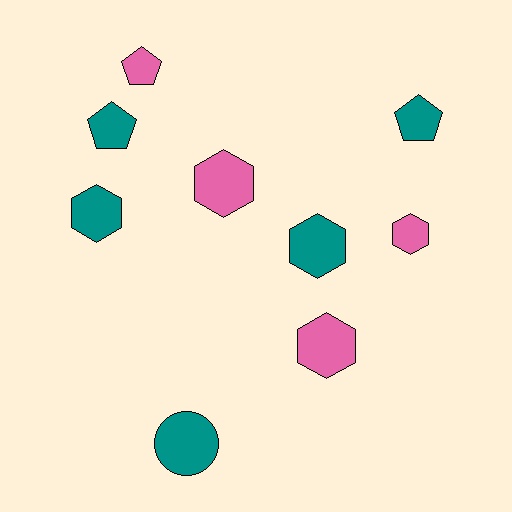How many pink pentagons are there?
There is 1 pink pentagon.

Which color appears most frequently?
Teal, with 5 objects.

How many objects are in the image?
There are 9 objects.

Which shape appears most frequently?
Hexagon, with 5 objects.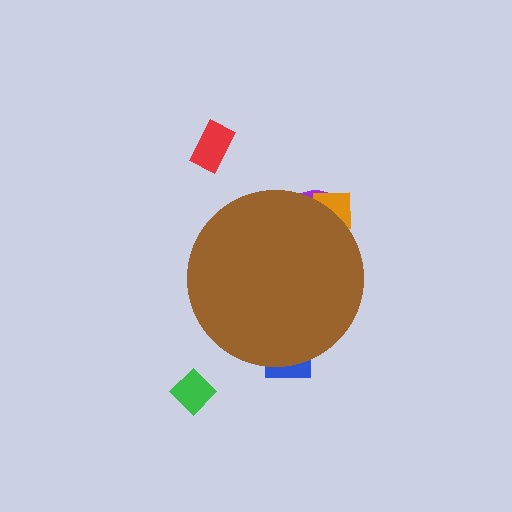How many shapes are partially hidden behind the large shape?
3 shapes are partially hidden.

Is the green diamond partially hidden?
No, the green diamond is fully visible.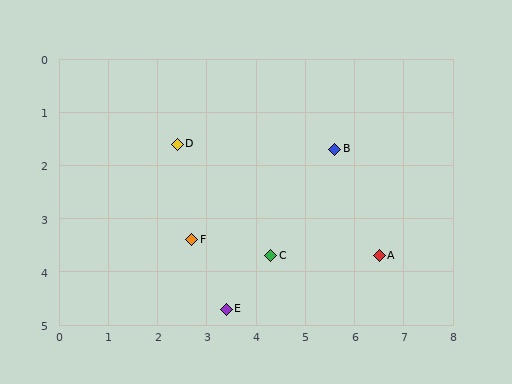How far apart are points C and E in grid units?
Points C and E are about 1.3 grid units apart.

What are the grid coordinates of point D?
Point D is at approximately (2.4, 1.6).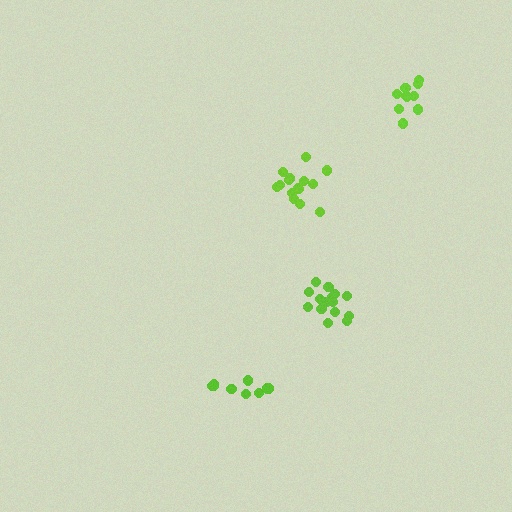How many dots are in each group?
Group 1: 15 dots, Group 2: 15 dots, Group 3: 10 dots, Group 4: 9 dots (49 total).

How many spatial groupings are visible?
There are 4 spatial groupings.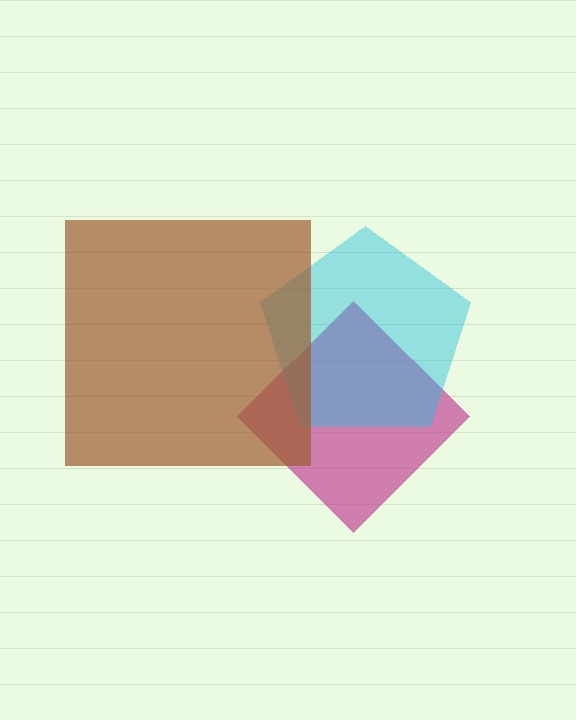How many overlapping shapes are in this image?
There are 3 overlapping shapes in the image.